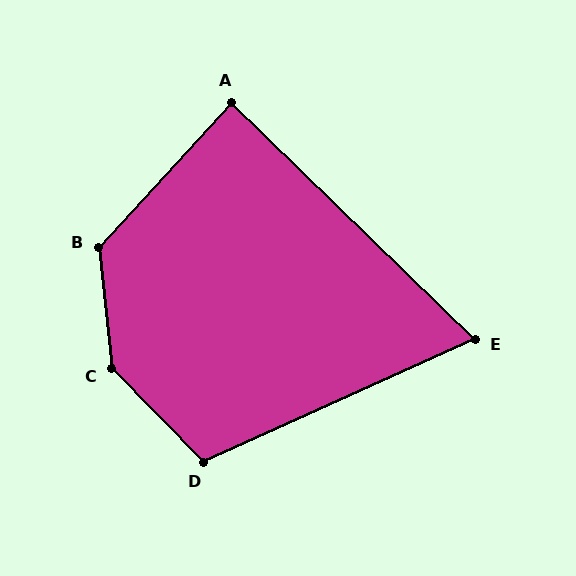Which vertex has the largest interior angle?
C, at approximately 142 degrees.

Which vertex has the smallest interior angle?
E, at approximately 69 degrees.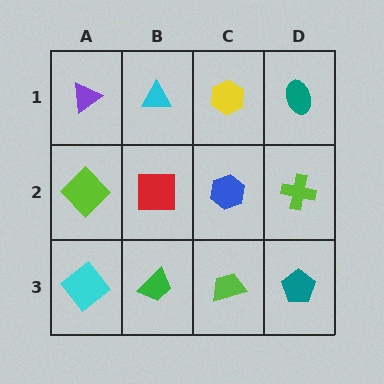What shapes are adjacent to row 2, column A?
A purple triangle (row 1, column A), a cyan diamond (row 3, column A), a red square (row 2, column B).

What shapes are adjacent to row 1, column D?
A lime cross (row 2, column D), a yellow hexagon (row 1, column C).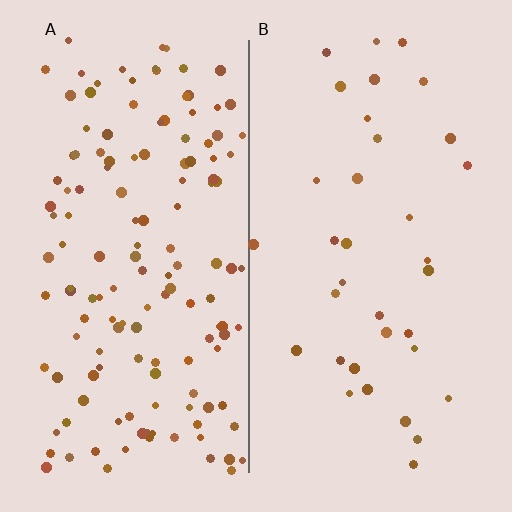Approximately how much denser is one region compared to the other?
Approximately 4.1× — region A over region B.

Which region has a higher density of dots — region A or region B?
A (the left).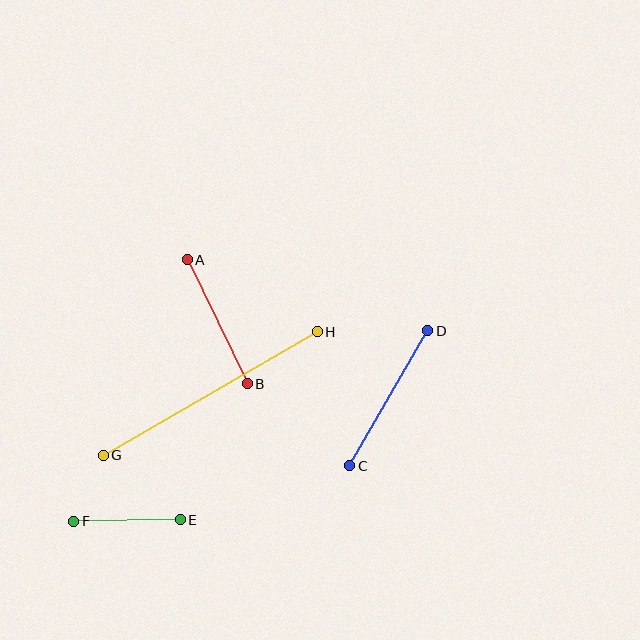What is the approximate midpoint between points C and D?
The midpoint is at approximately (389, 398) pixels.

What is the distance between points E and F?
The distance is approximately 106 pixels.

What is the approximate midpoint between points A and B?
The midpoint is at approximately (217, 322) pixels.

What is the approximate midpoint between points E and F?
The midpoint is at approximately (127, 521) pixels.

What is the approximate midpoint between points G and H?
The midpoint is at approximately (210, 394) pixels.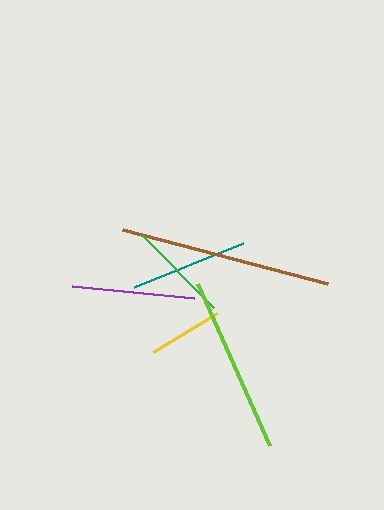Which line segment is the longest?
The brown line is the longest at approximately 212 pixels.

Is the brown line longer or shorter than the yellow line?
The brown line is longer than the yellow line.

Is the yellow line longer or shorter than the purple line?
The purple line is longer than the yellow line.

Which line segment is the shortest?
The yellow line is the shortest at approximately 74 pixels.